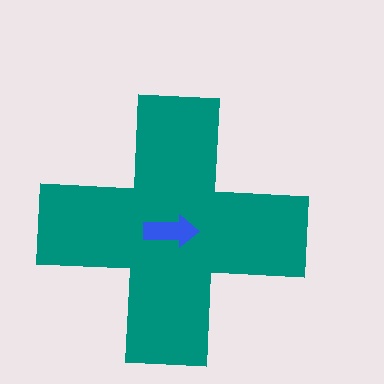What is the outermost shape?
The teal cross.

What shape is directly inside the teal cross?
The blue arrow.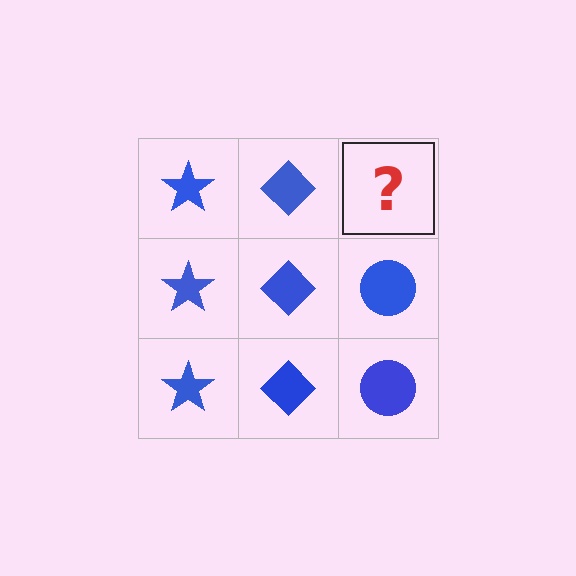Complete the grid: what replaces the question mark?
The question mark should be replaced with a blue circle.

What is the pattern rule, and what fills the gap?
The rule is that each column has a consistent shape. The gap should be filled with a blue circle.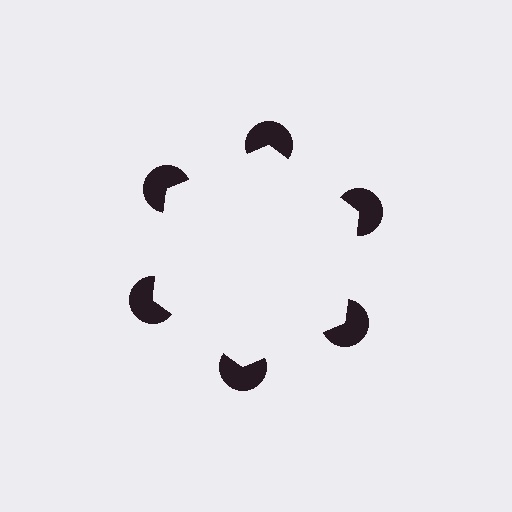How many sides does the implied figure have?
6 sides.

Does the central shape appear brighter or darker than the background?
It typically appears slightly brighter than the background, even though no actual brightness change is drawn.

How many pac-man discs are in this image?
There are 6 — one at each vertex of the illusory hexagon.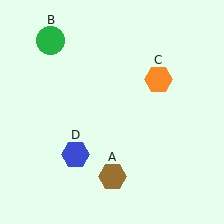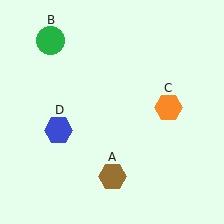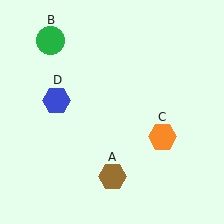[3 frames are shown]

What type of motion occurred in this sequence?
The orange hexagon (object C), blue hexagon (object D) rotated clockwise around the center of the scene.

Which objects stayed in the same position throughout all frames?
Brown hexagon (object A) and green circle (object B) remained stationary.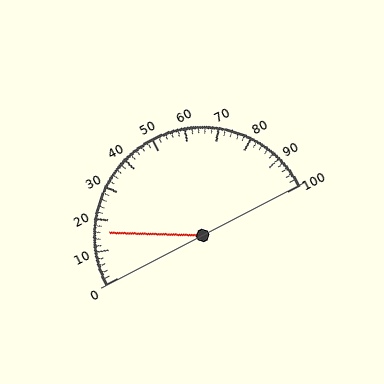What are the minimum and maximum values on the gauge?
The gauge ranges from 0 to 100.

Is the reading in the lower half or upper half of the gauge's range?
The reading is in the lower half of the range (0 to 100).